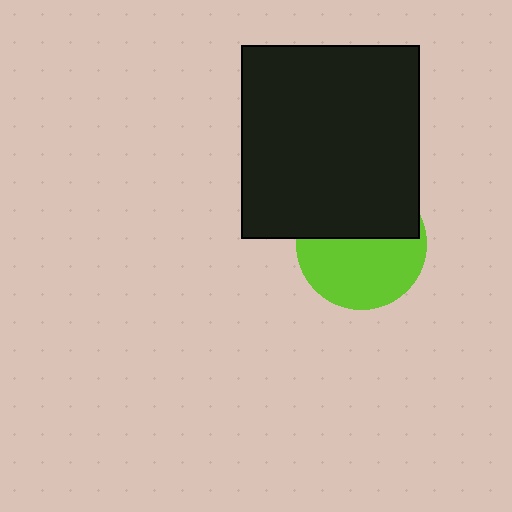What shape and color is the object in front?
The object in front is a black rectangle.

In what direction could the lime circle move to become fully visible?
The lime circle could move down. That would shift it out from behind the black rectangle entirely.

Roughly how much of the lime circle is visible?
About half of it is visible (roughly 55%).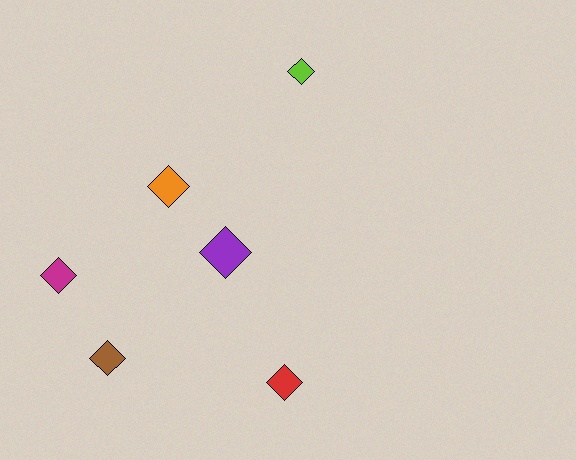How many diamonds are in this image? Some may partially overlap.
There are 6 diamonds.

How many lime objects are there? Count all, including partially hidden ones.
There is 1 lime object.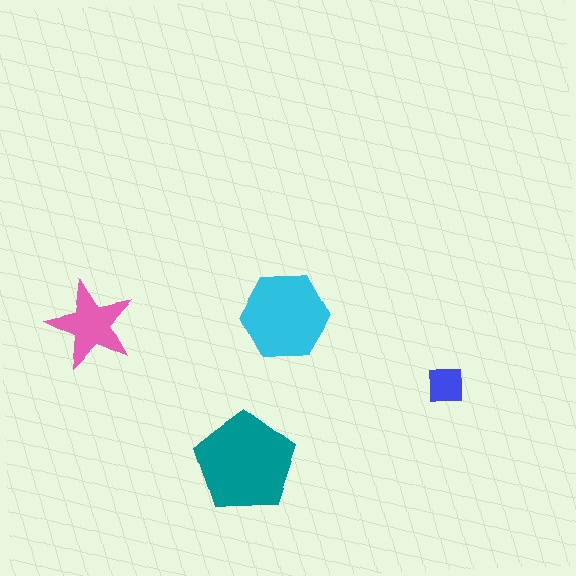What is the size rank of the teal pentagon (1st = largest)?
1st.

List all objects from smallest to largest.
The blue square, the pink star, the cyan hexagon, the teal pentagon.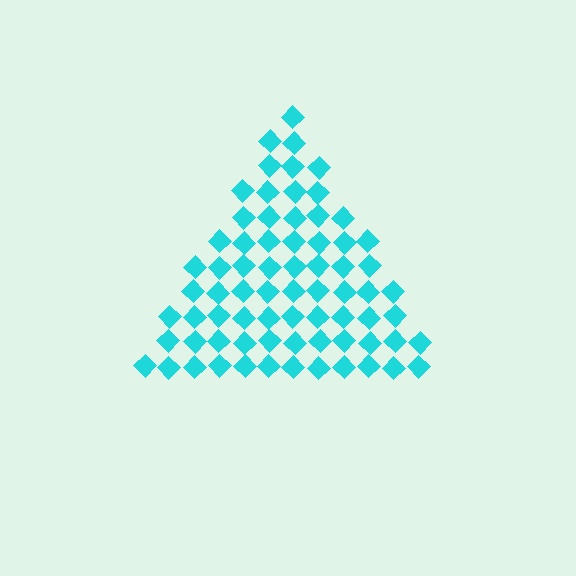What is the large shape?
The large shape is a triangle.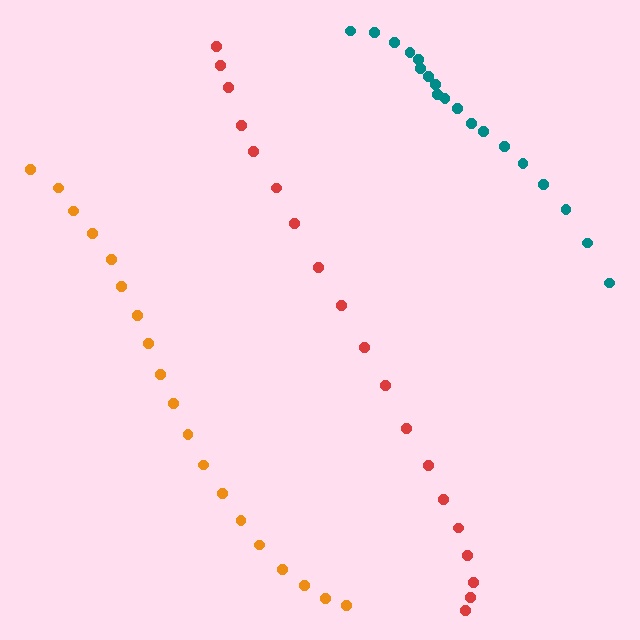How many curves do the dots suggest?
There are 3 distinct paths.